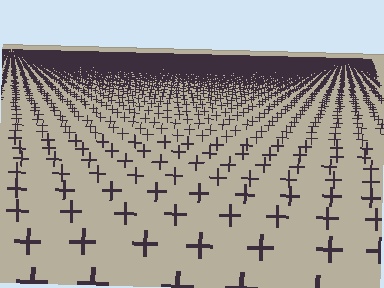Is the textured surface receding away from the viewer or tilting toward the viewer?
The surface is receding away from the viewer. Texture elements get smaller and denser toward the top.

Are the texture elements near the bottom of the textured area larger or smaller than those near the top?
Larger. Near the bottom, elements are closer to the viewer and appear at a bigger on-screen size.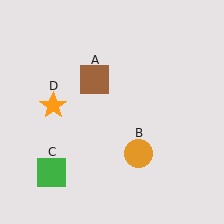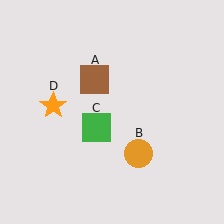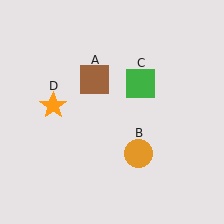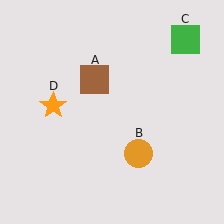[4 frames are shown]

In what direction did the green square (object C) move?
The green square (object C) moved up and to the right.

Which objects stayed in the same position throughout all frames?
Brown square (object A) and orange circle (object B) and orange star (object D) remained stationary.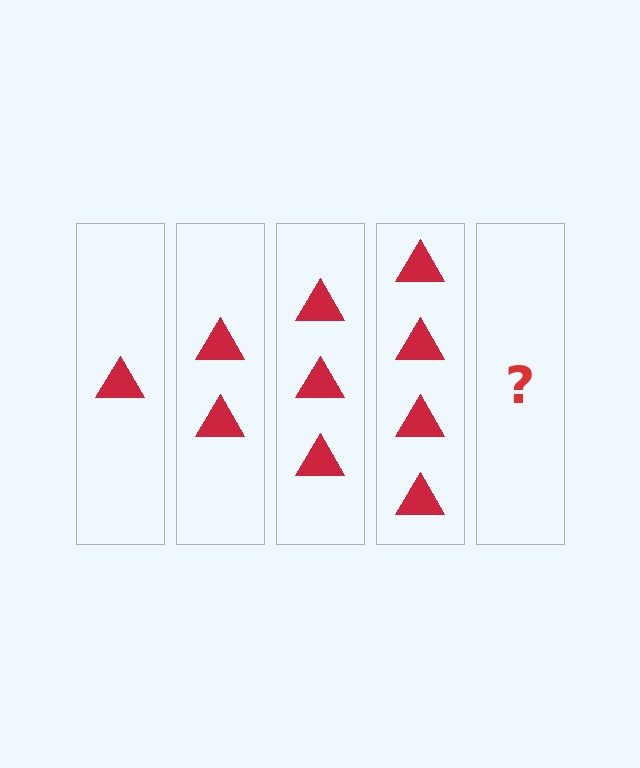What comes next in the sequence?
The next element should be 5 triangles.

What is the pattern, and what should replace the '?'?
The pattern is that each step adds one more triangle. The '?' should be 5 triangles.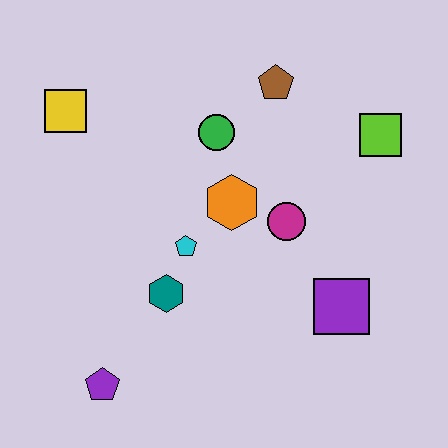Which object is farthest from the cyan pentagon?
The lime square is farthest from the cyan pentagon.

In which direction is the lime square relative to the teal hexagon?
The lime square is to the right of the teal hexagon.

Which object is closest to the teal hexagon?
The cyan pentagon is closest to the teal hexagon.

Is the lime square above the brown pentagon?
No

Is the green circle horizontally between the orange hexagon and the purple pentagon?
Yes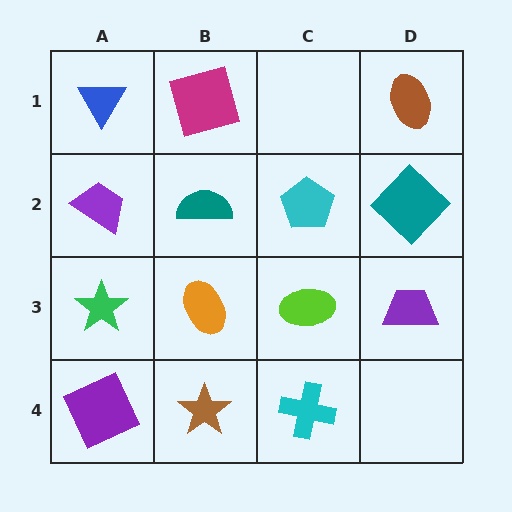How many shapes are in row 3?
4 shapes.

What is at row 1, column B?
A magenta square.